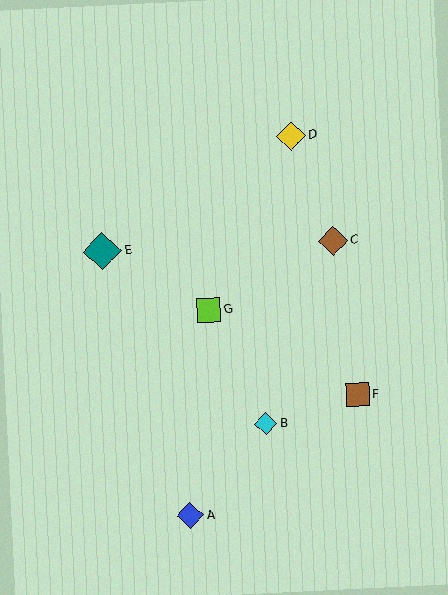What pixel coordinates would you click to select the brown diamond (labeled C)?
Click at (333, 241) to select the brown diamond C.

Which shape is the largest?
The teal diamond (labeled E) is the largest.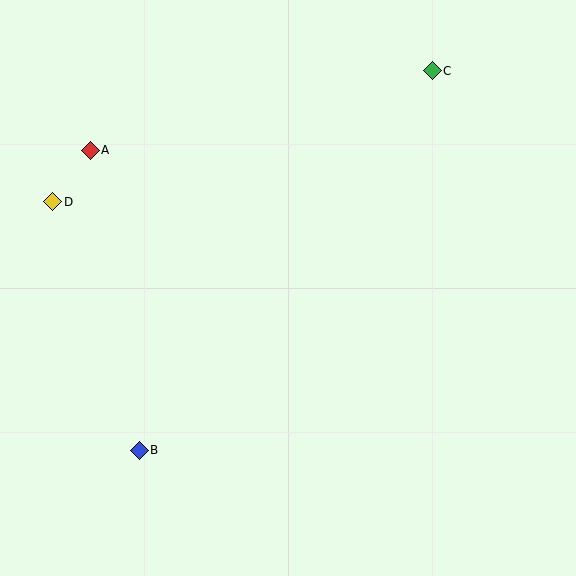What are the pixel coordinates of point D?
Point D is at (53, 202).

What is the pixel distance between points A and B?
The distance between A and B is 304 pixels.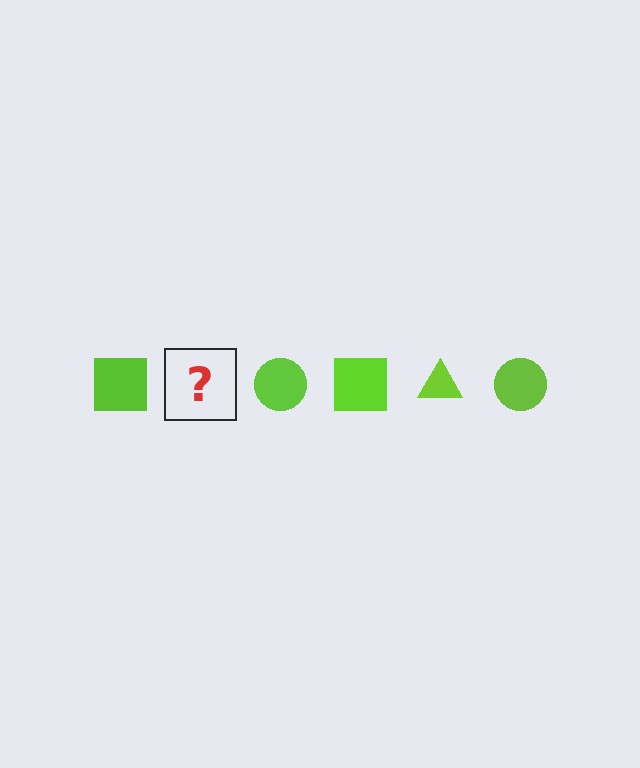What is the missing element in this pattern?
The missing element is a lime triangle.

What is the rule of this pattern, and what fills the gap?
The rule is that the pattern cycles through square, triangle, circle shapes in lime. The gap should be filled with a lime triangle.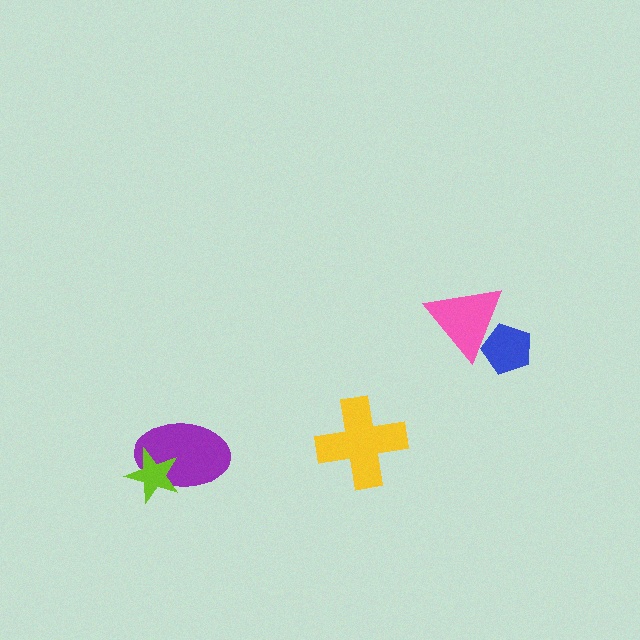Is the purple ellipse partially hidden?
Yes, it is partially covered by another shape.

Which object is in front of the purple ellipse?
The lime star is in front of the purple ellipse.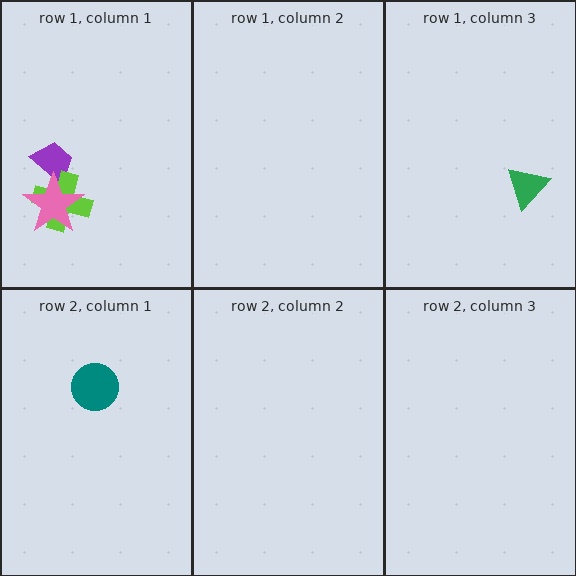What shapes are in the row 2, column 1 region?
The teal circle.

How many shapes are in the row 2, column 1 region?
1.